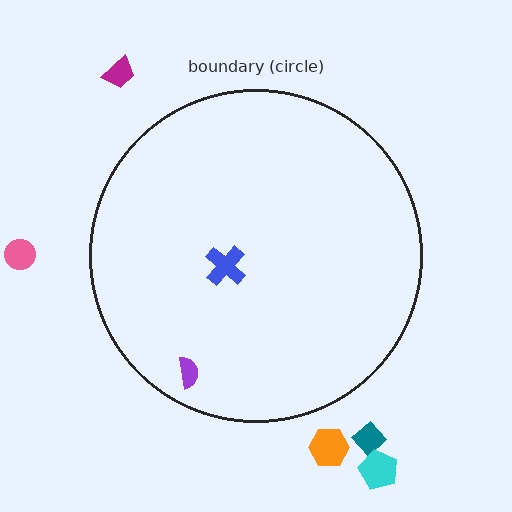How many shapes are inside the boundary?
2 inside, 5 outside.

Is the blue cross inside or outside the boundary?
Inside.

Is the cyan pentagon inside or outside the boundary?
Outside.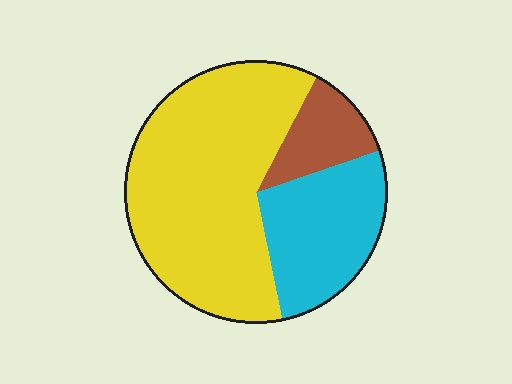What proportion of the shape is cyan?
Cyan takes up between a sixth and a third of the shape.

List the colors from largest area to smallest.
From largest to smallest: yellow, cyan, brown.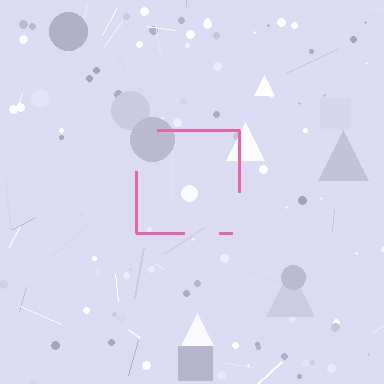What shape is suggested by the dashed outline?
The dashed outline suggests a square.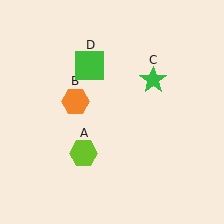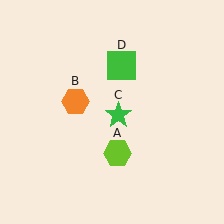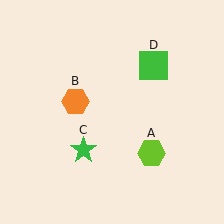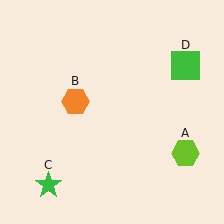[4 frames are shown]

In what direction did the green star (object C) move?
The green star (object C) moved down and to the left.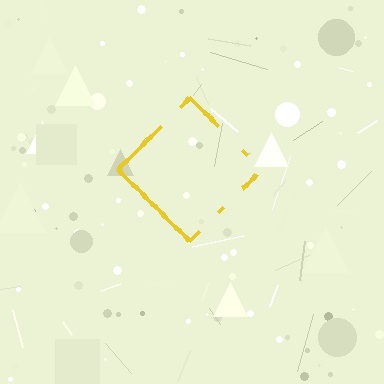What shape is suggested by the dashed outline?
The dashed outline suggests a diamond.